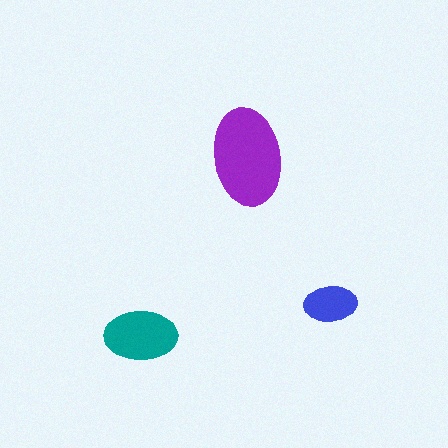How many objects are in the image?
There are 3 objects in the image.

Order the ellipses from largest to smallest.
the purple one, the teal one, the blue one.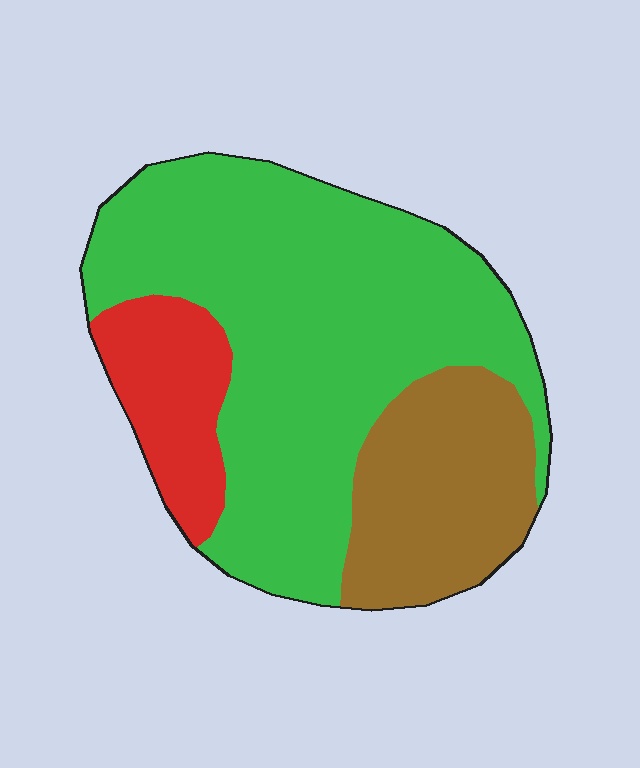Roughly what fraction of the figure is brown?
Brown covers 23% of the figure.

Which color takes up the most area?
Green, at roughly 65%.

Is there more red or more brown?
Brown.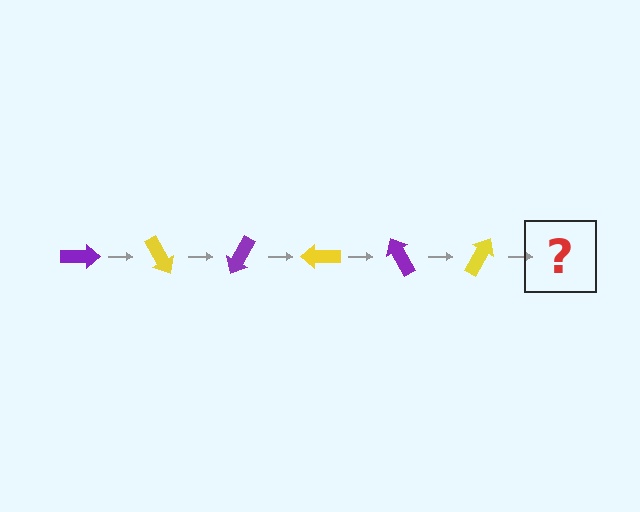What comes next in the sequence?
The next element should be a purple arrow, rotated 360 degrees from the start.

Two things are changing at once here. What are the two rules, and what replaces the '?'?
The two rules are that it rotates 60 degrees each step and the color cycles through purple and yellow. The '?' should be a purple arrow, rotated 360 degrees from the start.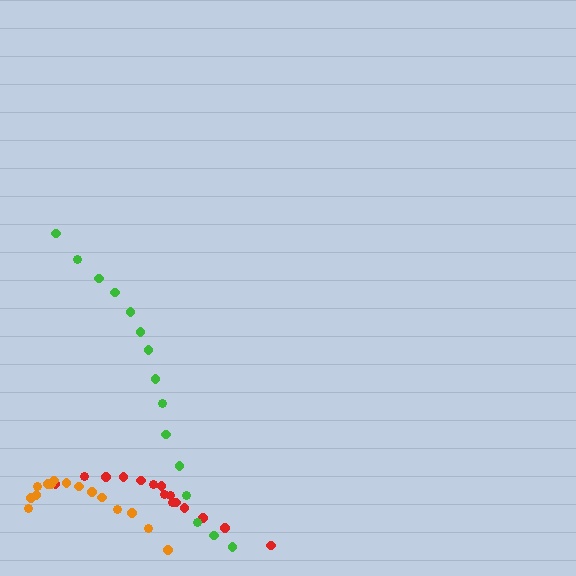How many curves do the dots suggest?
There are 3 distinct paths.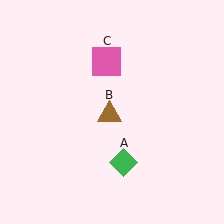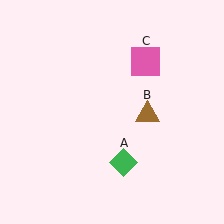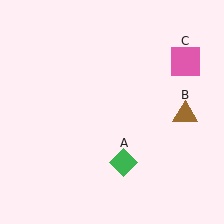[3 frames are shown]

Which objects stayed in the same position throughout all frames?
Green diamond (object A) remained stationary.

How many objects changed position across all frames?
2 objects changed position: brown triangle (object B), pink square (object C).